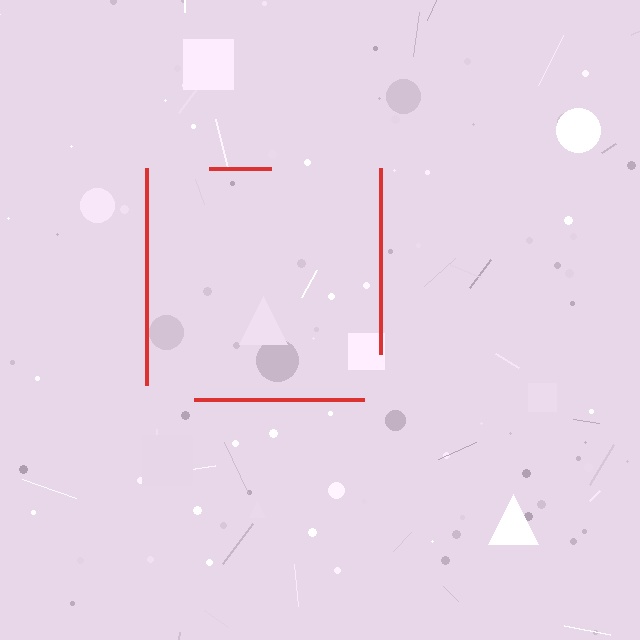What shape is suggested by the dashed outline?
The dashed outline suggests a square.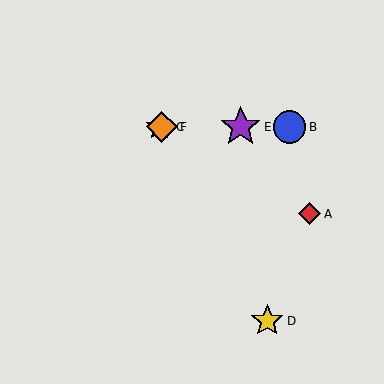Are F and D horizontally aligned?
No, F is at y≈127 and D is at y≈321.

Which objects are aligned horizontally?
Objects B, C, E, F are aligned horizontally.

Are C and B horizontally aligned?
Yes, both are at y≈127.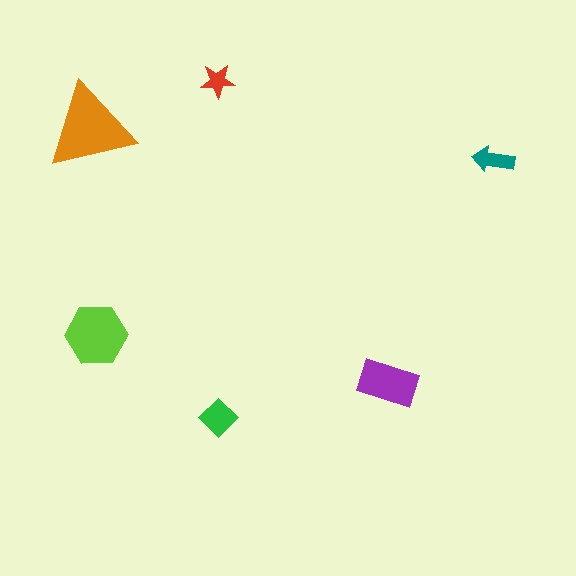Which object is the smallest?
The red star.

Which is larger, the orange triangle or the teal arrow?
The orange triangle.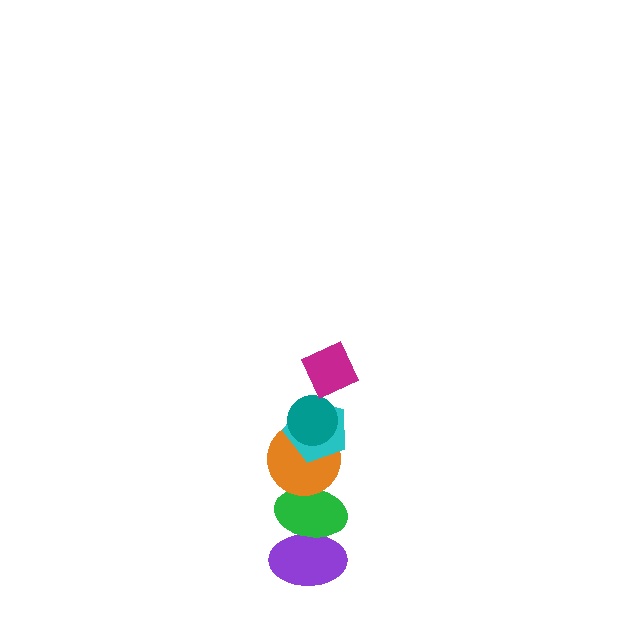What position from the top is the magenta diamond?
The magenta diamond is 1st from the top.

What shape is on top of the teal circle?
The magenta diamond is on top of the teal circle.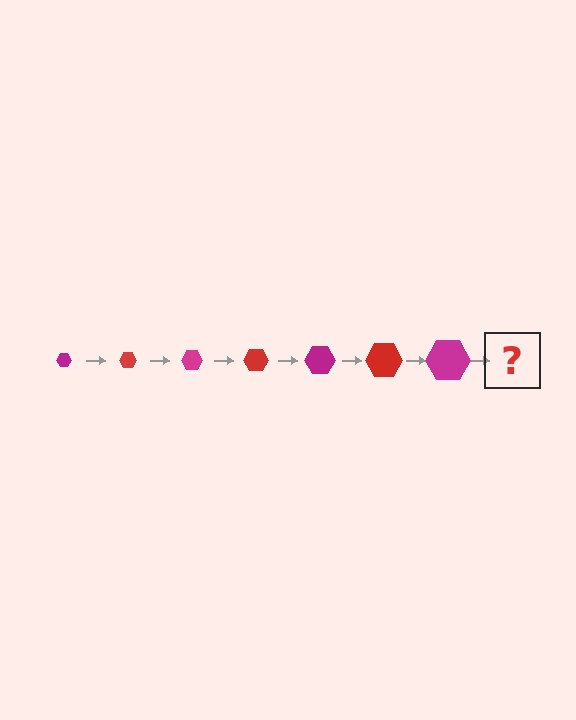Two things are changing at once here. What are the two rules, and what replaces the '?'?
The two rules are that the hexagon grows larger each step and the color cycles through magenta and red. The '?' should be a red hexagon, larger than the previous one.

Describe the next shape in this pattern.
It should be a red hexagon, larger than the previous one.